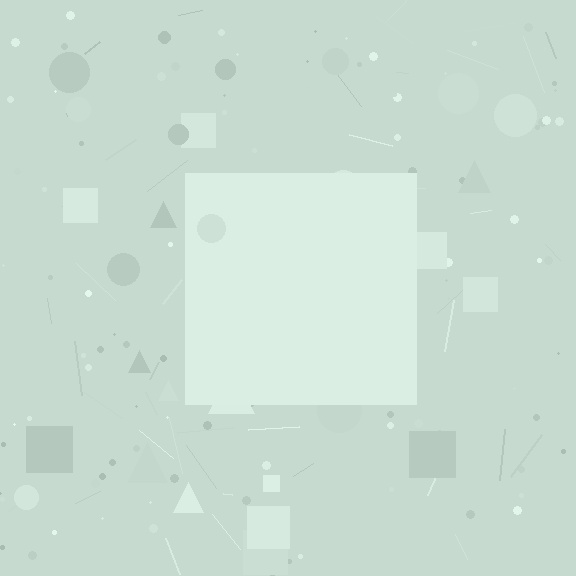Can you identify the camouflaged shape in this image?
The camouflaged shape is a square.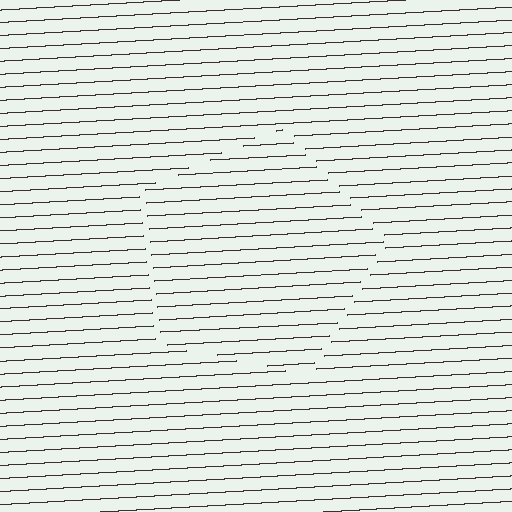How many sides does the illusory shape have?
5 sides — the line-ends trace a pentagon.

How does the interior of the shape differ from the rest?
The interior of the shape contains the same grating, shifted by half a period — the contour is defined by the phase discontinuity where line-ends from the inner and outer gratings abut.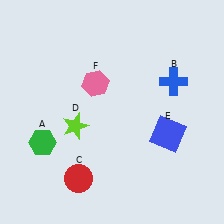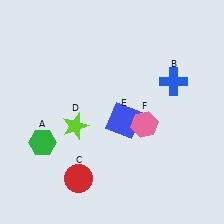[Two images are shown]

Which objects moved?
The objects that moved are: the blue square (E), the pink hexagon (F).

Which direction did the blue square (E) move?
The blue square (E) moved left.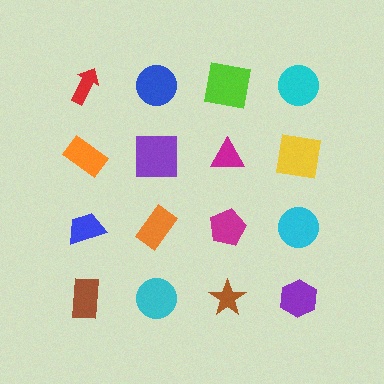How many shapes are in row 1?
4 shapes.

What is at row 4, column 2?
A cyan circle.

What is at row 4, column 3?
A brown star.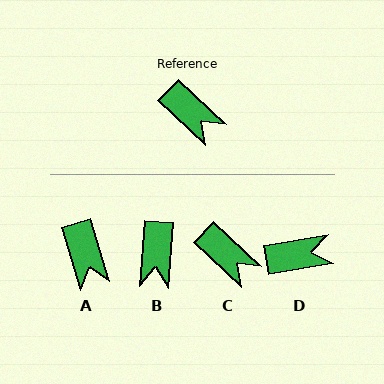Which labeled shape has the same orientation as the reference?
C.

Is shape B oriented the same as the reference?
No, it is off by about 51 degrees.